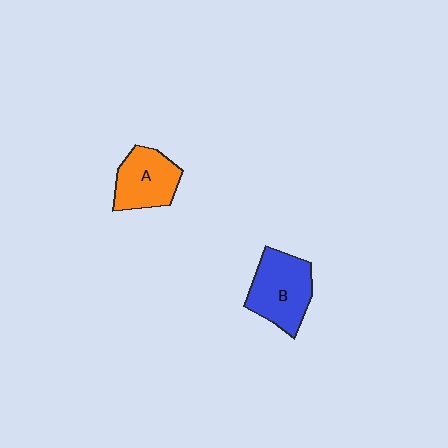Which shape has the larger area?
Shape B (blue).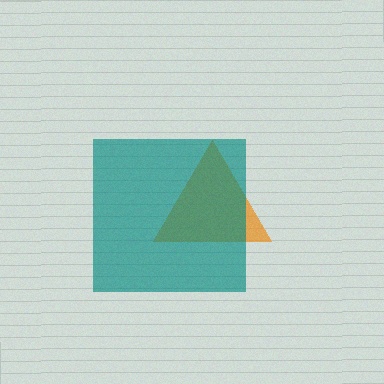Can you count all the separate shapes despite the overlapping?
Yes, there are 2 separate shapes.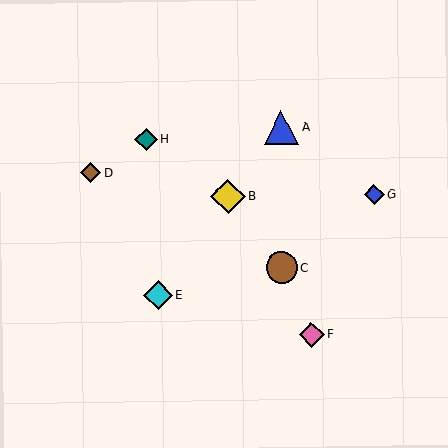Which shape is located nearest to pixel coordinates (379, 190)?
The blue diamond (labeled G) at (374, 195) is nearest to that location.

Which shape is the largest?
The yellow diamond (labeled B) is the largest.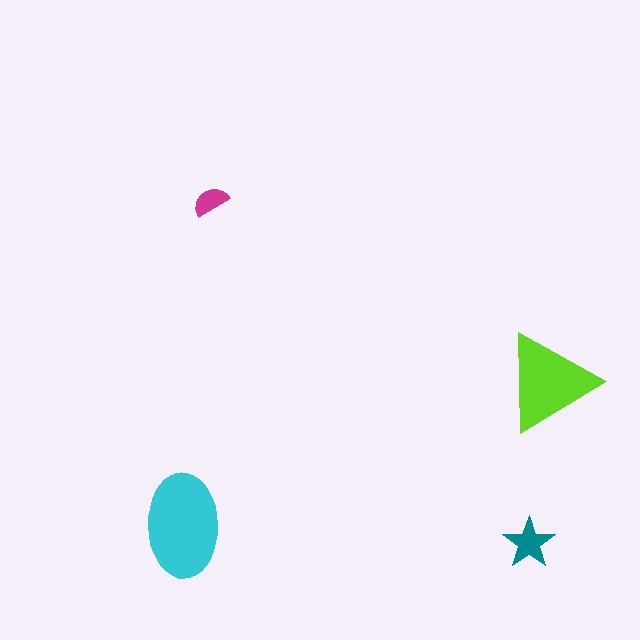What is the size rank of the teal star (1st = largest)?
3rd.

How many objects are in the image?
There are 4 objects in the image.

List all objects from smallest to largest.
The magenta semicircle, the teal star, the lime triangle, the cyan ellipse.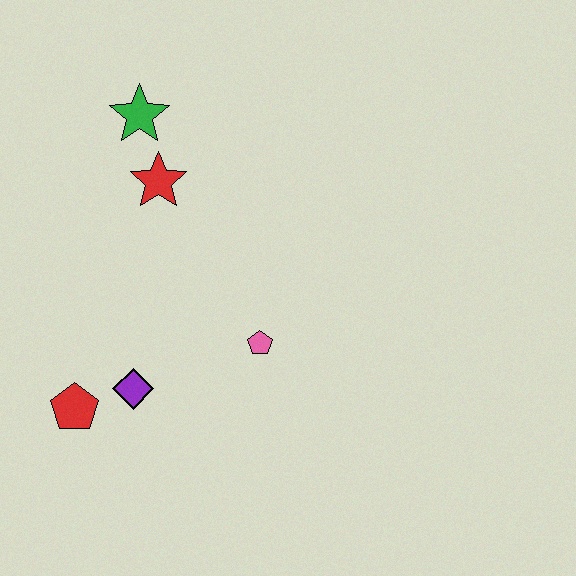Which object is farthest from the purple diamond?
The green star is farthest from the purple diamond.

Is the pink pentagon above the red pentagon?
Yes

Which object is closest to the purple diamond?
The red pentagon is closest to the purple diamond.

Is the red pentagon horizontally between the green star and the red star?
No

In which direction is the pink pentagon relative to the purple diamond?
The pink pentagon is to the right of the purple diamond.